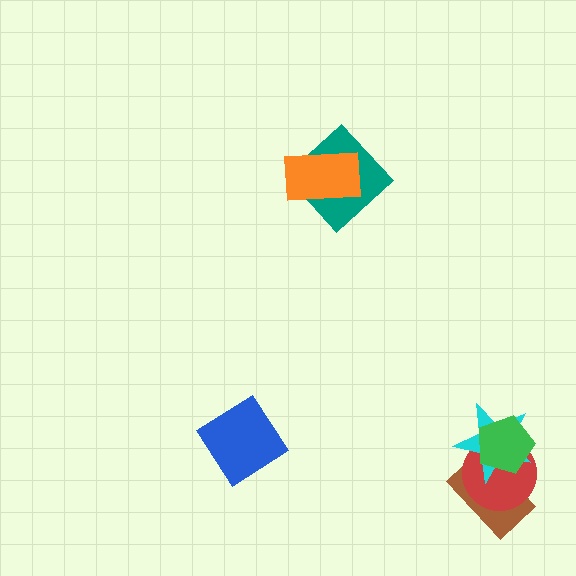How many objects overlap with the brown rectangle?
3 objects overlap with the brown rectangle.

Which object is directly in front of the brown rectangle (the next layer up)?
The red circle is directly in front of the brown rectangle.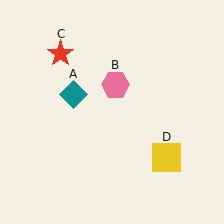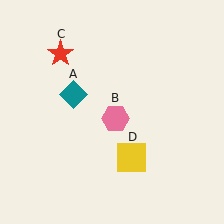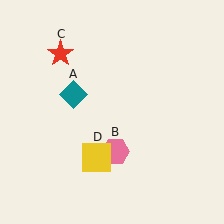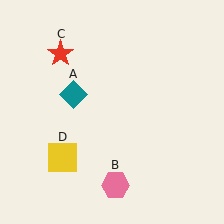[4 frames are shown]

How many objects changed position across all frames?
2 objects changed position: pink hexagon (object B), yellow square (object D).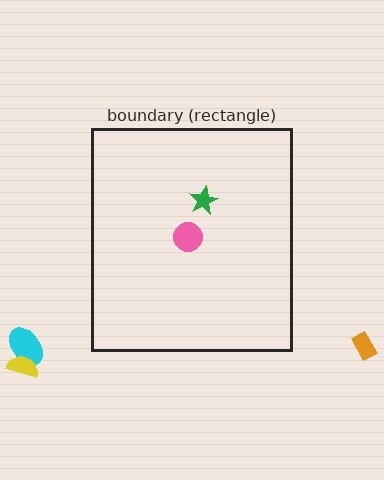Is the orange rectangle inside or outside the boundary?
Outside.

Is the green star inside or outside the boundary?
Inside.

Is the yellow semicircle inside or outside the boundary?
Outside.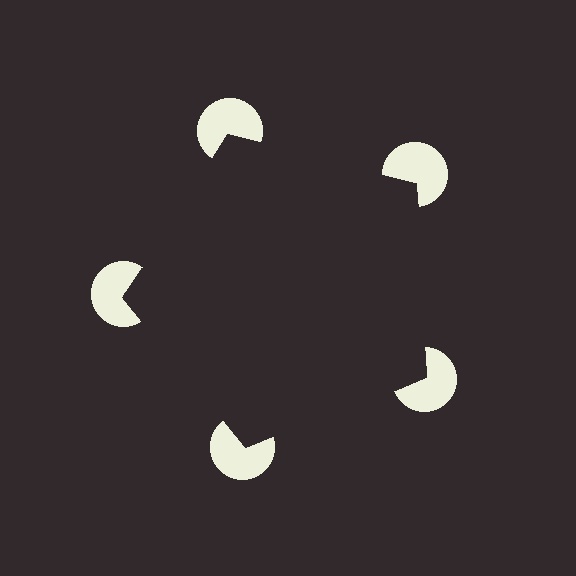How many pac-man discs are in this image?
There are 5 — one at each vertex of the illusory pentagon.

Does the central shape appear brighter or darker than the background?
It typically appears slightly darker than the background, even though no actual brightness change is drawn.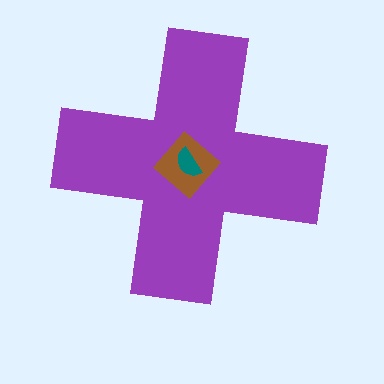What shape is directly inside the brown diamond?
The teal semicircle.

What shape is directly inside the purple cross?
The brown diamond.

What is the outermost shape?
The purple cross.